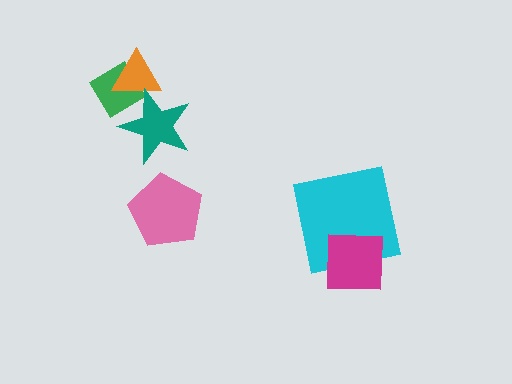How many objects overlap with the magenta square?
1 object overlaps with the magenta square.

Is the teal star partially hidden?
No, no other shape covers it.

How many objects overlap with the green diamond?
2 objects overlap with the green diamond.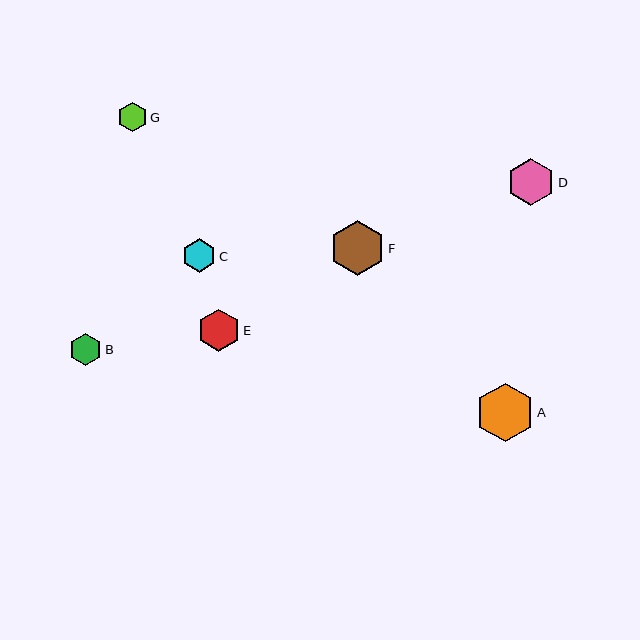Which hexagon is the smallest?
Hexagon G is the smallest with a size of approximately 29 pixels.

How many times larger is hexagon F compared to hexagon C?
Hexagon F is approximately 1.7 times the size of hexagon C.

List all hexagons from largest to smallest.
From largest to smallest: A, F, D, E, C, B, G.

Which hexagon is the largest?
Hexagon A is the largest with a size of approximately 59 pixels.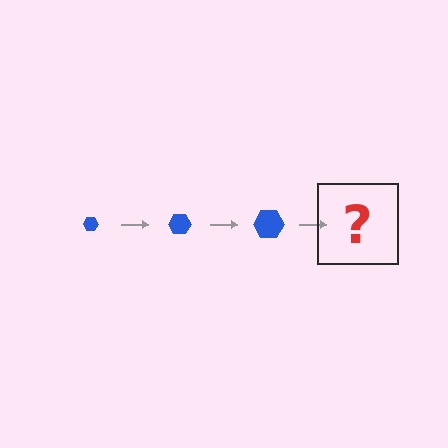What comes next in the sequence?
The next element should be a blue hexagon, larger than the previous one.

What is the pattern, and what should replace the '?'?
The pattern is that the hexagon gets progressively larger each step. The '?' should be a blue hexagon, larger than the previous one.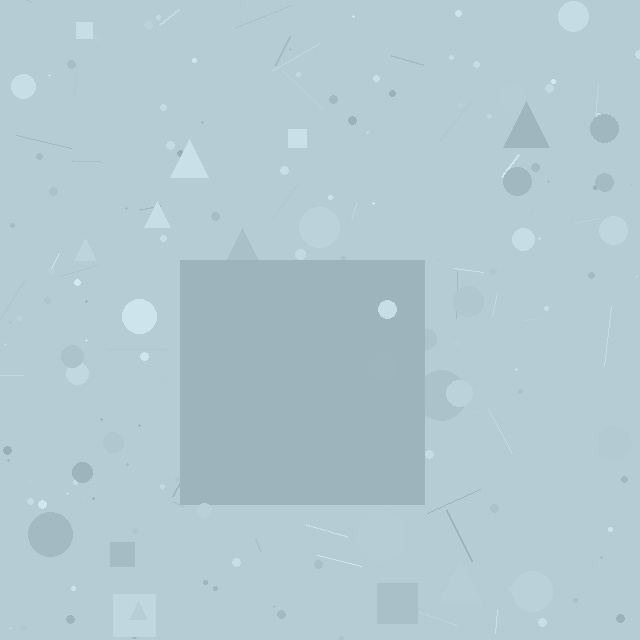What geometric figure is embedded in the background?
A square is embedded in the background.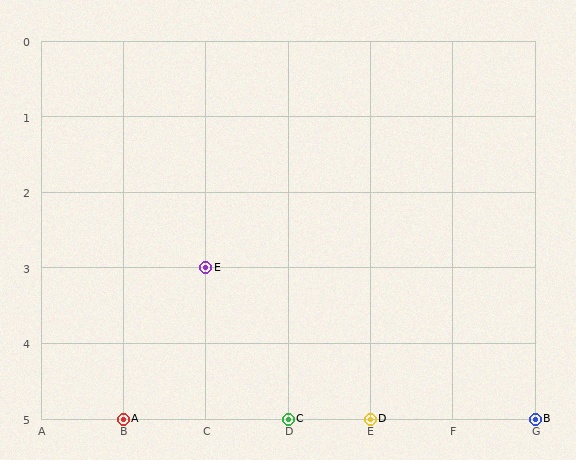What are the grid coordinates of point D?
Point D is at grid coordinates (E, 5).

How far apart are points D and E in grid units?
Points D and E are 2 columns and 2 rows apart (about 2.8 grid units diagonally).